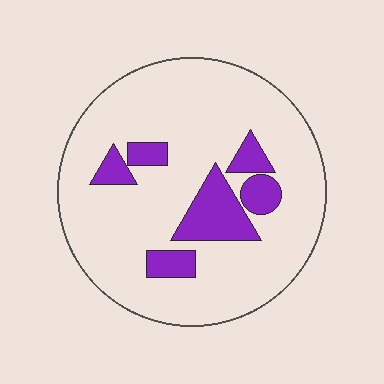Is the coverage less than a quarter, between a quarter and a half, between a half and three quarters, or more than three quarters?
Less than a quarter.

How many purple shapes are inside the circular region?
6.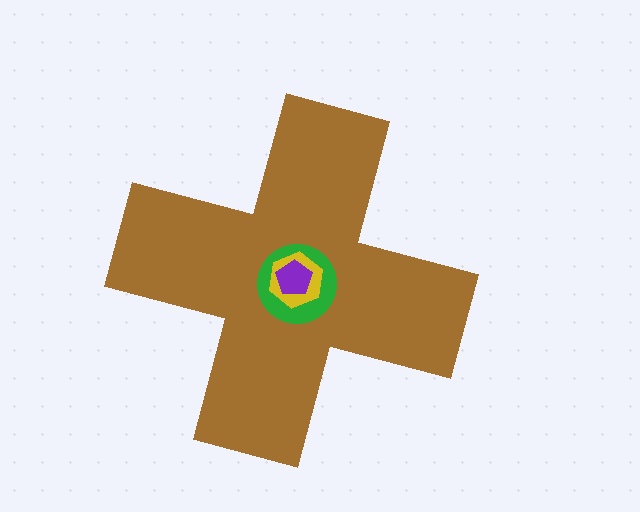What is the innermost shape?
The purple pentagon.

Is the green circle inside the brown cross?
Yes.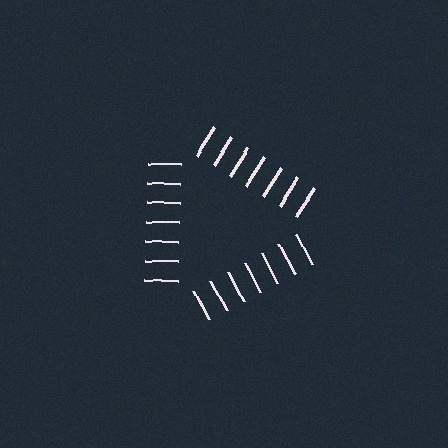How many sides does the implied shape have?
3 sides — the line-ends trace a triangle.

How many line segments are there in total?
21 — 7 along each of the 3 edges.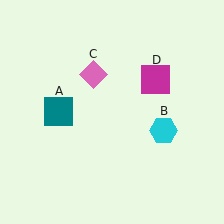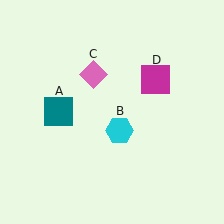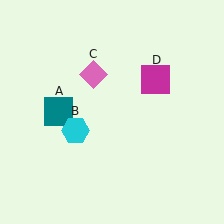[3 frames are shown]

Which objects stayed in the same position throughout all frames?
Teal square (object A) and pink diamond (object C) and magenta square (object D) remained stationary.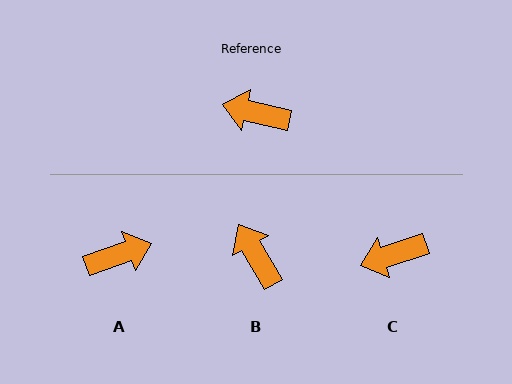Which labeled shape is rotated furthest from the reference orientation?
A, about 148 degrees away.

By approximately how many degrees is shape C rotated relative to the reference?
Approximately 31 degrees counter-clockwise.